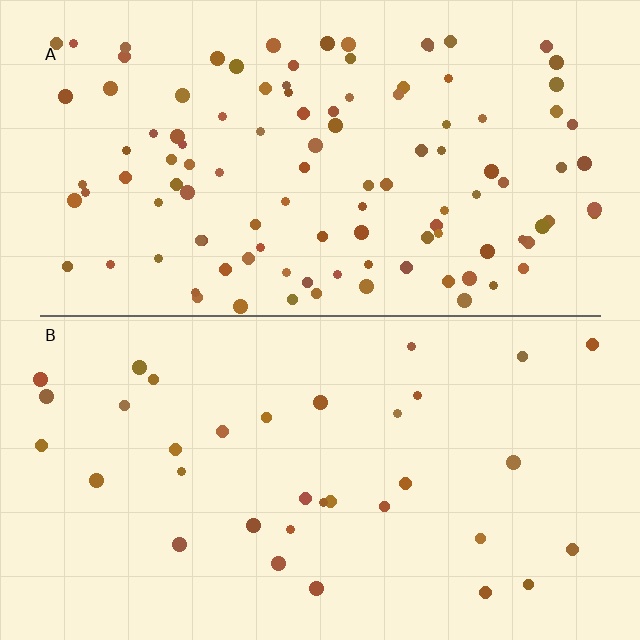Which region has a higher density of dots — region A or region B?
A (the top).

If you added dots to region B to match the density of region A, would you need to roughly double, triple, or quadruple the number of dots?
Approximately triple.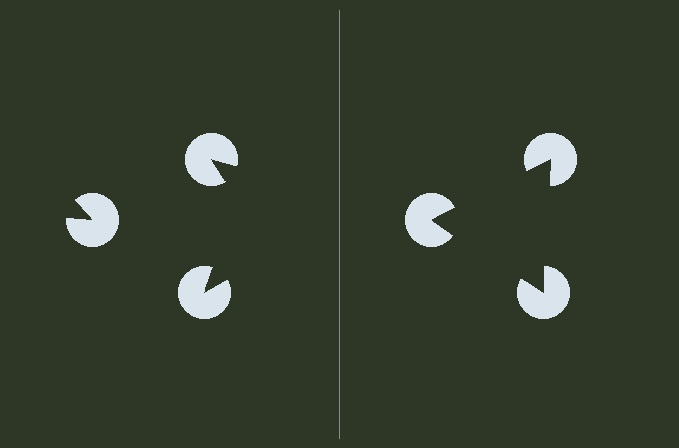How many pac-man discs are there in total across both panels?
6 — 3 on each side.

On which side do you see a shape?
An illusory triangle appears on the right side. On the left side the wedge cuts are rotated, so no coherent shape forms.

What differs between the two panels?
The pac-man discs are positioned identically on both sides; only the wedge orientations differ. On the right they align to a triangle; on the left they are misaligned.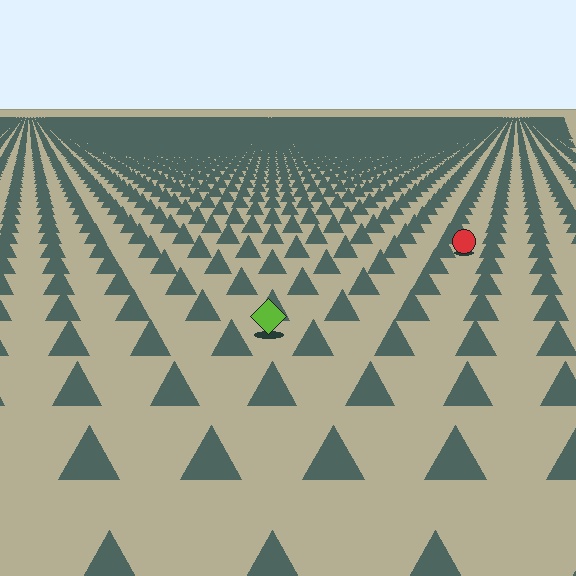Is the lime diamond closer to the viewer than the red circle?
Yes. The lime diamond is closer — you can tell from the texture gradient: the ground texture is coarser near it.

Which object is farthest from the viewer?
The red circle is farthest from the viewer. It appears smaller and the ground texture around it is denser.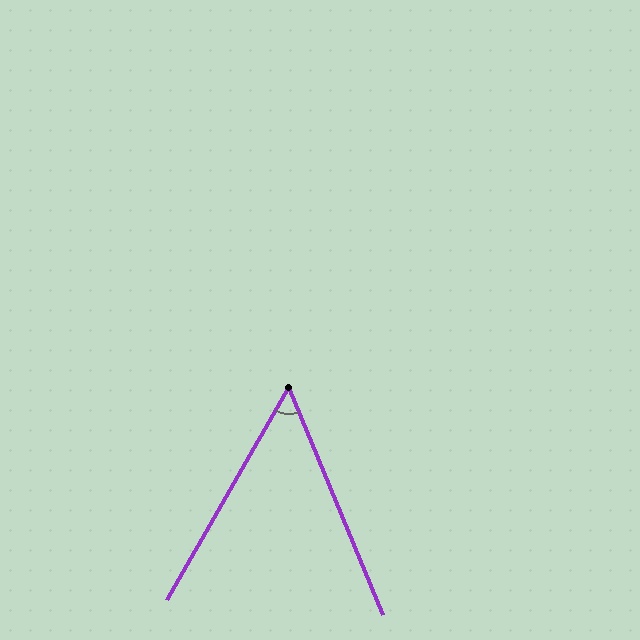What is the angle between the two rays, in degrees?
Approximately 53 degrees.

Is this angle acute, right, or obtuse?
It is acute.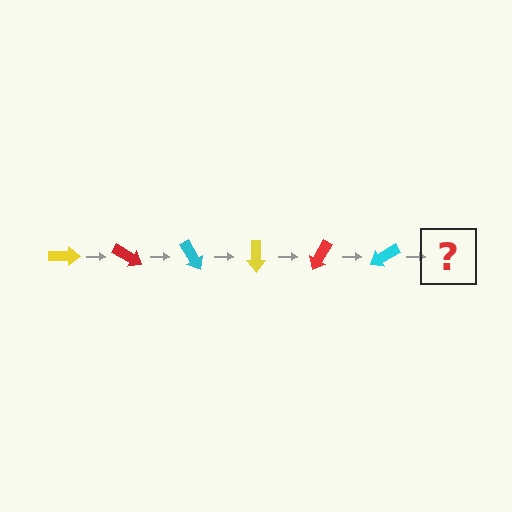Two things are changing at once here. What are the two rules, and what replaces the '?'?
The two rules are that it rotates 30 degrees each step and the color cycles through yellow, red, and cyan. The '?' should be a yellow arrow, rotated 180 degrees from the start.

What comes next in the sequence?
The next element should be a yellow arrow, rotated 180 degrees from the start.